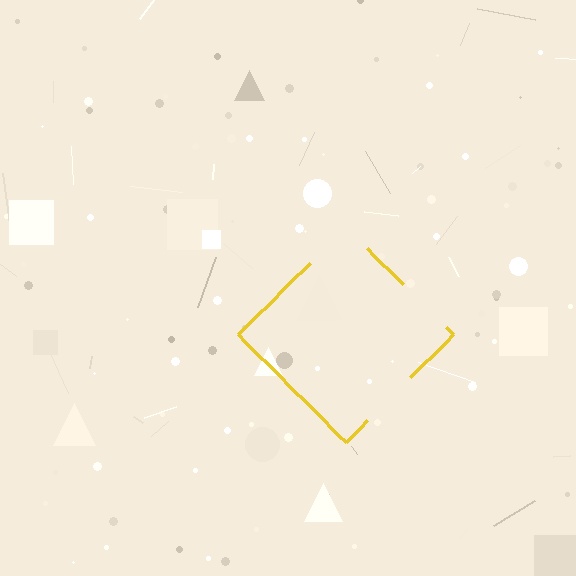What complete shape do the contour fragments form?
The contour fragments form a diamond.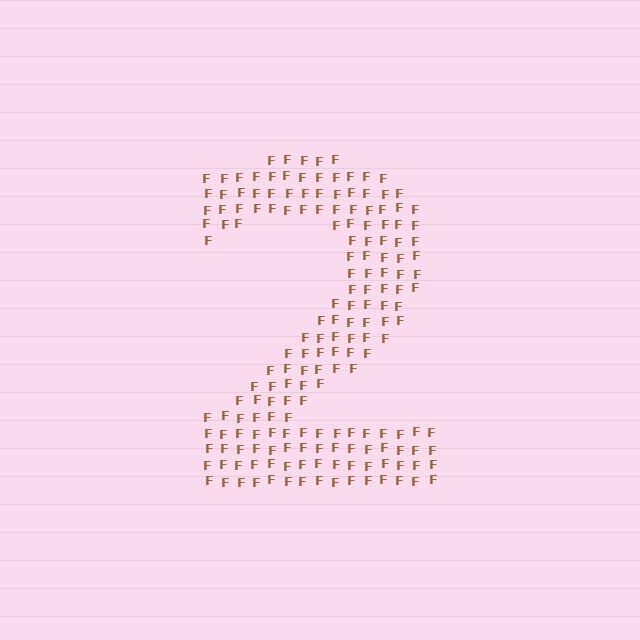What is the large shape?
The large shape is the digit 2.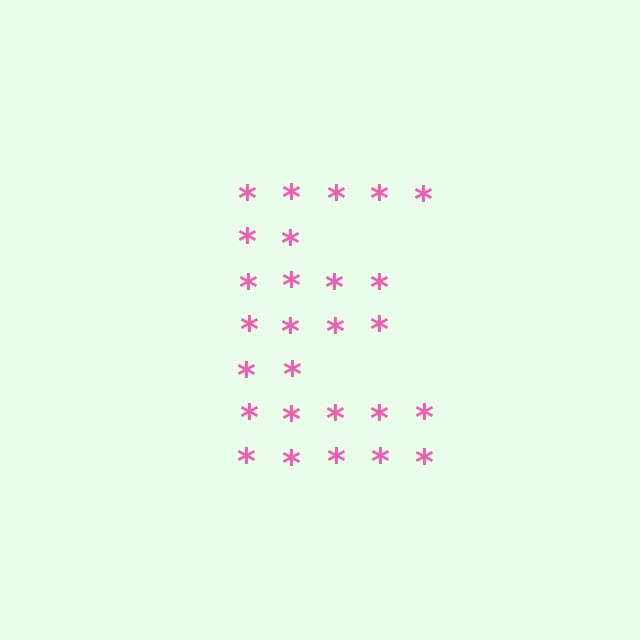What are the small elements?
The small elements are asterisks.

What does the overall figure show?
The overall figure shows the letter E.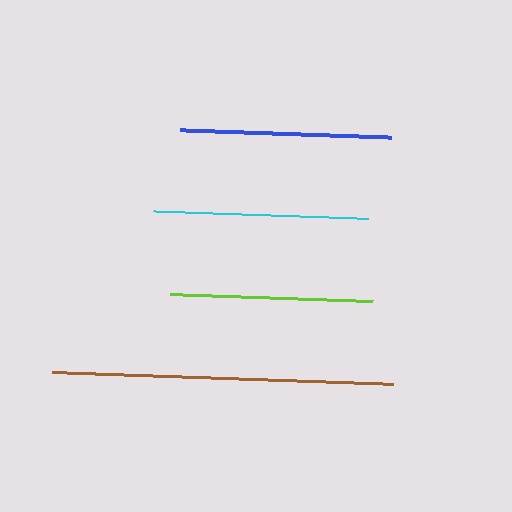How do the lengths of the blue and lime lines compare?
The blue and lime lines are approximately the same length.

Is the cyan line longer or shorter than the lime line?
The cyan line is longer than the lime line.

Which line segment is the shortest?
The lime line is the shortest at approximately 203 pixels.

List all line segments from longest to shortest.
From longest to shortest: brown, cyan, blue, lime.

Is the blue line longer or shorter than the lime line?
The blue line is longer than the lime line.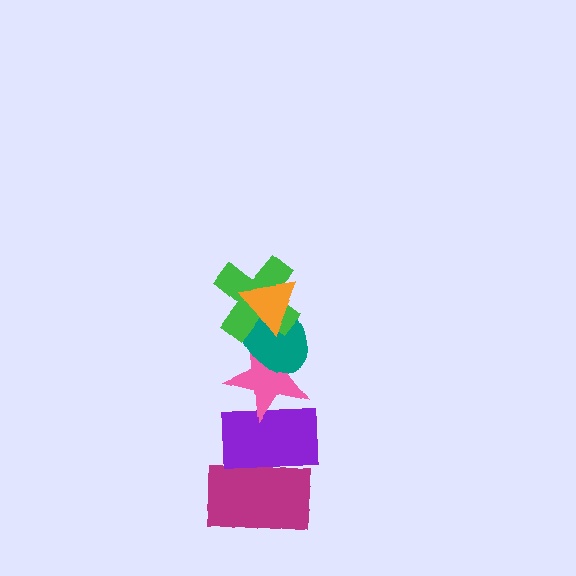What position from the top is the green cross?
The green cross is 2nd from the top.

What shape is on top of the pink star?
The teal ellipse is on top of the pink star.